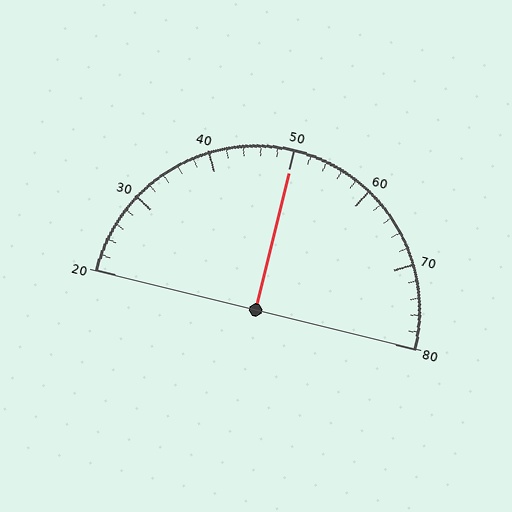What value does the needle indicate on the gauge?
The needle indicates approximately 50.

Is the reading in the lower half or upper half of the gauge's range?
The reading is in the upper half of the range (20 to 80).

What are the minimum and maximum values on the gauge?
The gauge ranges from 20 to 80.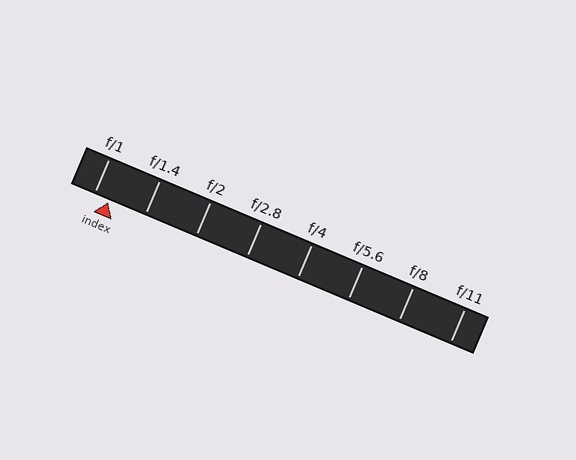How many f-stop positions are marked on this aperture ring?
There are 8 f-stop positions marked.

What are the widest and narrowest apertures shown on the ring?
The widest aperture shown is f/1 and the narrowest is f/11.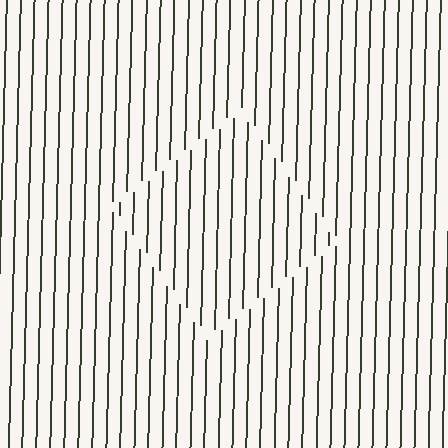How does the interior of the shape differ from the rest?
The interior of the shape contains the same grating, shifted by half a period — the contour is defined by the phase discontinuity where line-ends from the inner and outer gratings abut.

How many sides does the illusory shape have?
4 sides — the line-ends trace a square.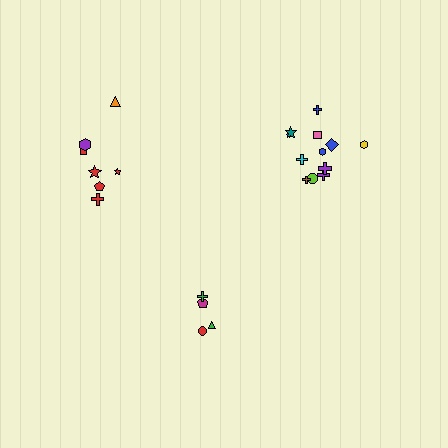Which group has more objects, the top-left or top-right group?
The top-right group.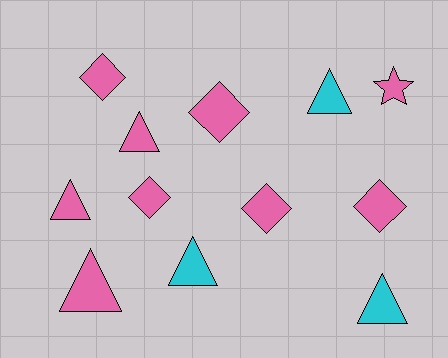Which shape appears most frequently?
Triangle, with 6 objects.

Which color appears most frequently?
Pink, with 9 objects.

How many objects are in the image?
There are 12 objects.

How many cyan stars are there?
There are no cyan stars.